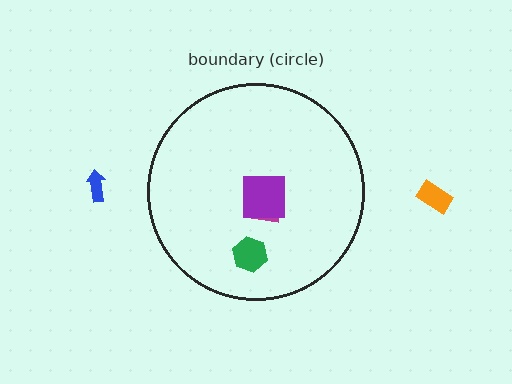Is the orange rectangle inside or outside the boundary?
Outside.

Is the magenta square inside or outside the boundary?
Inside.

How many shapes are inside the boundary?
3 inside, 2 outside.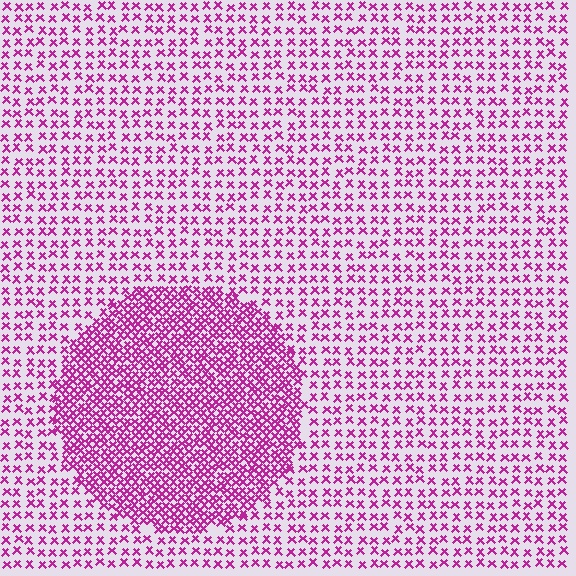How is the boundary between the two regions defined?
The boundary is defined by a change in element density (approximately 2.4x ratio). All elements are the same color, size, and shape.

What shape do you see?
I see a circle.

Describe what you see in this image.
The image contains small magenta elements arranged at two different densities. A circle-shaped region is visible where the elements are more densely packed than the surrounding area.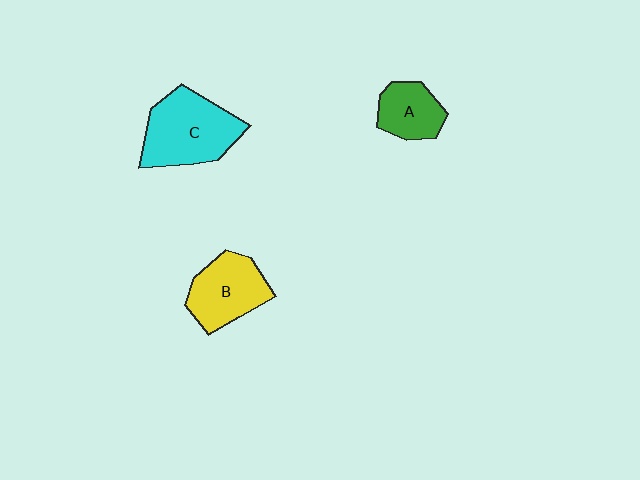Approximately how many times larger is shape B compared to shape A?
Approximately 1.4 times.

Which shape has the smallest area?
Shape A (green).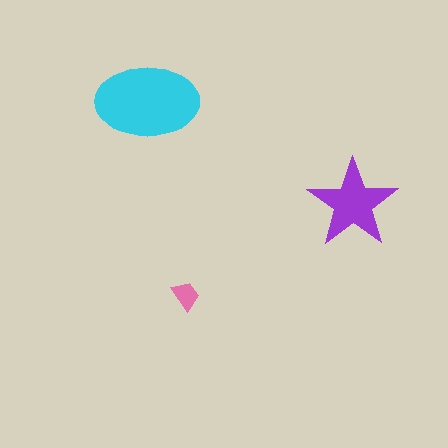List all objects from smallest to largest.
The pink trapezoid, the purple star, the cyan ellipse.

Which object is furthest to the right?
The purple star is rightmost.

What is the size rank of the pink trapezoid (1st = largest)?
3rd.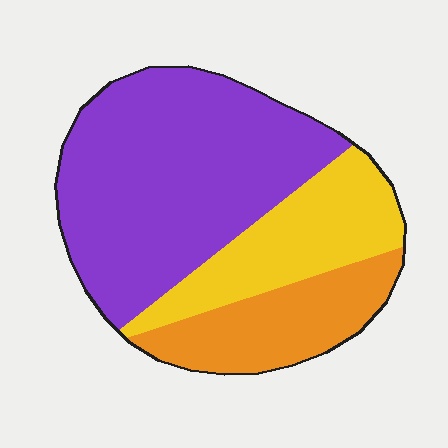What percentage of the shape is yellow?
Yellow takes up about one quarter (1/4) of the shape.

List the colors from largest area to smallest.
From largest to smallest: purple, yellow, orange.